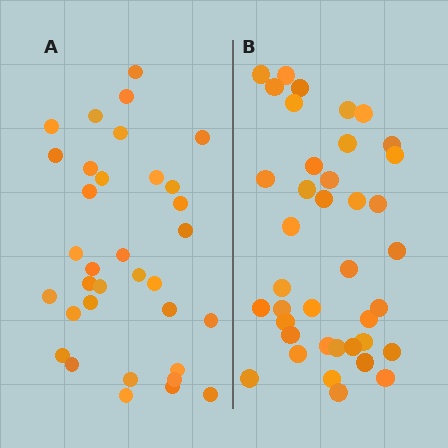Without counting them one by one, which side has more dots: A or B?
Region B (the right region) has more dots.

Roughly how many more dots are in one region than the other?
Region B has about 5 more dots than region A.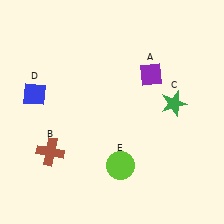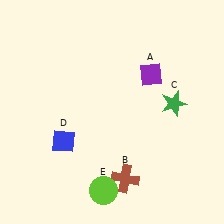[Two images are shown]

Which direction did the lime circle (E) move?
The lime circle (E) moved down.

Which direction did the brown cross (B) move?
The brown cross (B) moved right.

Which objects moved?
The objects that moved are: the brown cross (B), the blue diamond (D), the lime circle (E).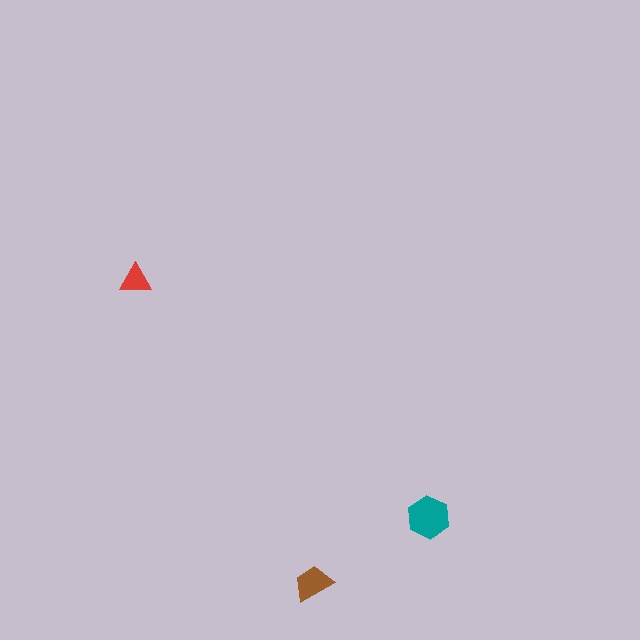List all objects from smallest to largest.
The red triangle, the brown trapezoid, the teal hexagon.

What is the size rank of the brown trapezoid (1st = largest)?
2nd.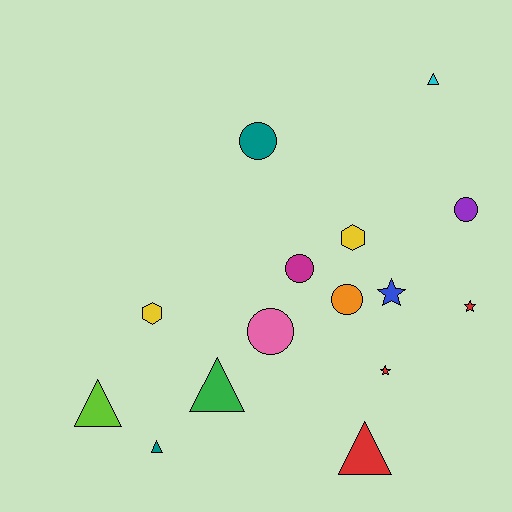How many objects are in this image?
There are 15 objects.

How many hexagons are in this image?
There are 2 hexagons.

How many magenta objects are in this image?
There is 1 magenta object.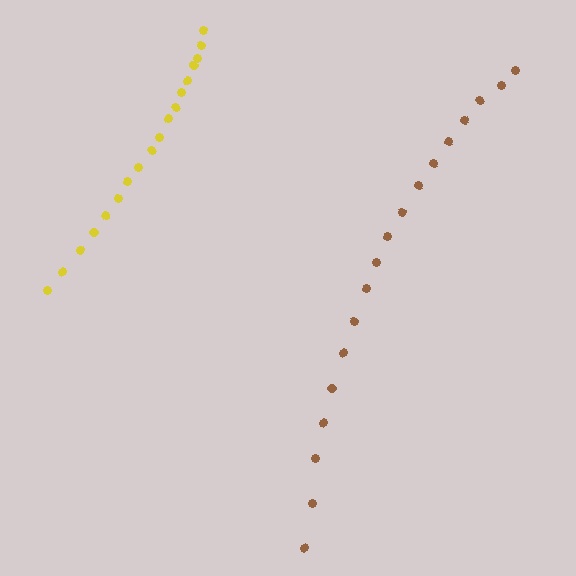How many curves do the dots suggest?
There are 2 distinct paths.